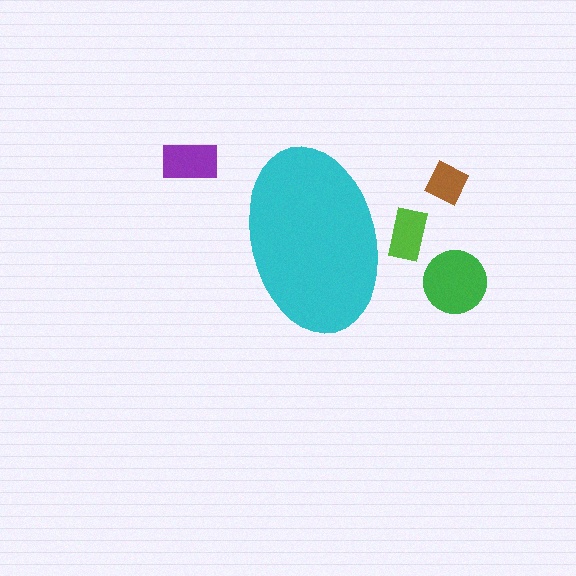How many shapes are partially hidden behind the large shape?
1 shape is partially hidden.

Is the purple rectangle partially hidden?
No, the purple rectangle is fully visible.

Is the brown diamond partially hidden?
No, the brown diamond is fully visible.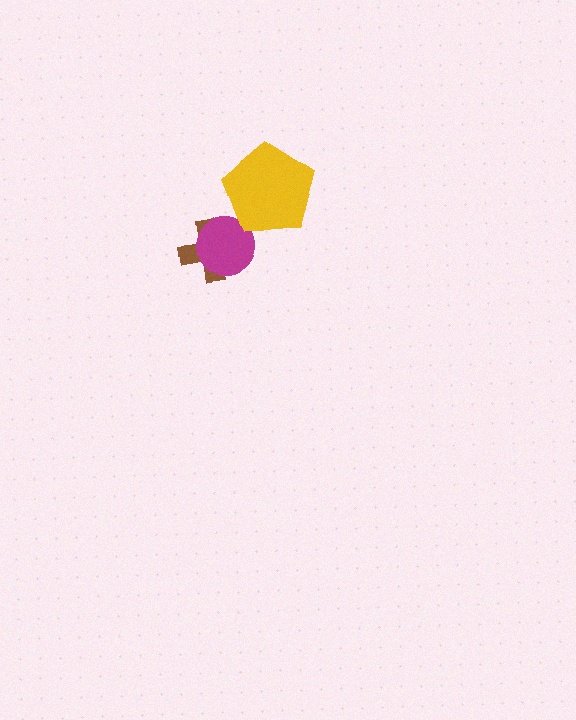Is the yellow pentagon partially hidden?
No, no other shape covers it.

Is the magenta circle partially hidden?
Yes, it is partially covered by another shape.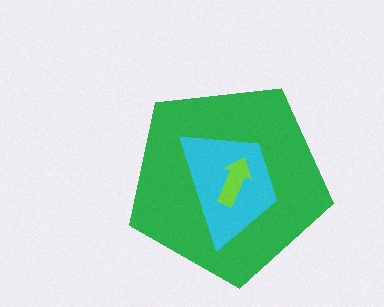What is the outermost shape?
The green pentagon.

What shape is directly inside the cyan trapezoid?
The lime arrow.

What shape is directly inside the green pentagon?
The cyan trapezoid.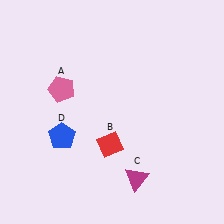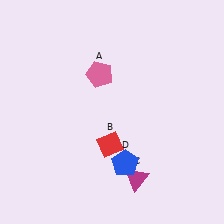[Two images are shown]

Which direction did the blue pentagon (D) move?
The blue pentagon (D) moved right.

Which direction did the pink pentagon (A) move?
The pink pentagon (A) moved right.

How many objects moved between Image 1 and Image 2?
2 objects moved between the two images.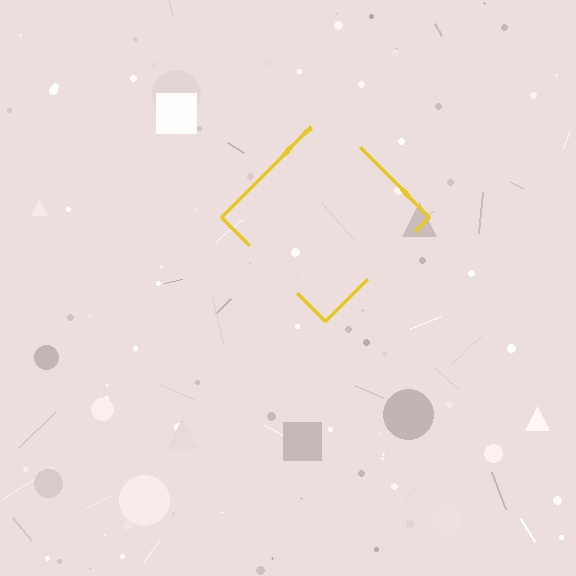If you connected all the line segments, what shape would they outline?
They would outline a diamond.